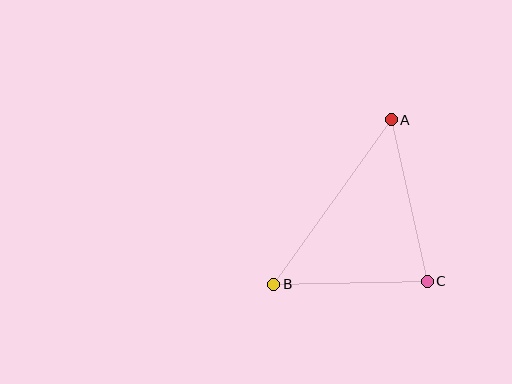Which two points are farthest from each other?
Points A and B are farthest from each other.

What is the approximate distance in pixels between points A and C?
The distance between A and C is approximately 165 pixels.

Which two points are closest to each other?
Points B and C are closest to each other.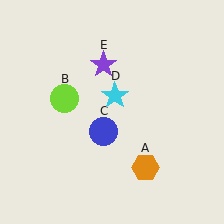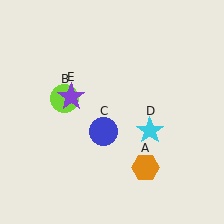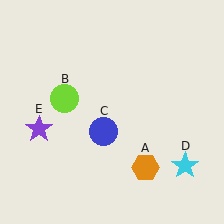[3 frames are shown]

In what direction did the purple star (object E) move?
The purple star (object E) moved down and to the left.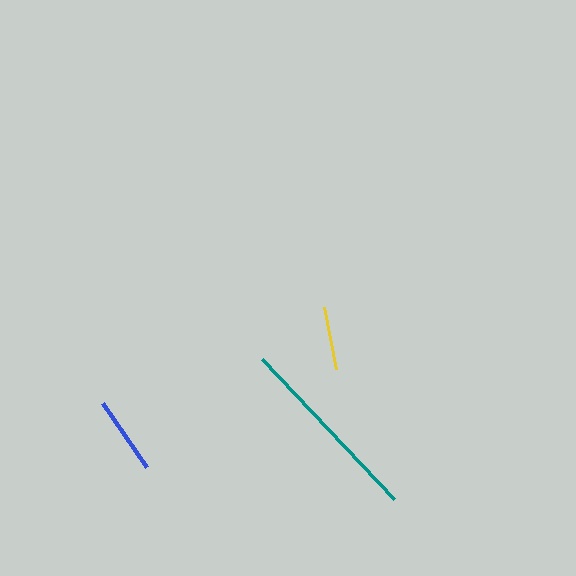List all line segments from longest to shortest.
From longest to shortest: teal, blue, yellow.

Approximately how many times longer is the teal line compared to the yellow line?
The teal line is approximately 3.0 times the length of the yellow line.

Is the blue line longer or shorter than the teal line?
The teal line is longer than the blue line.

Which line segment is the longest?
The teal line is the longest at approximately 193 pixels.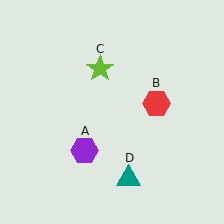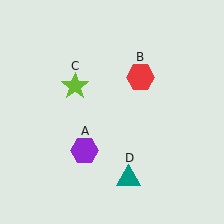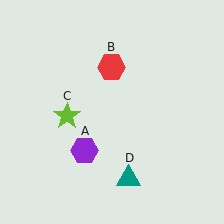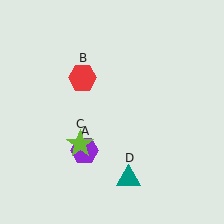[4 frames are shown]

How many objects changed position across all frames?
2 objects changed position: red hexagon (object B), lime star (object C).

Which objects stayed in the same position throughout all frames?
Purple hexagon (object A) and teal triangle (object D) remained stationary.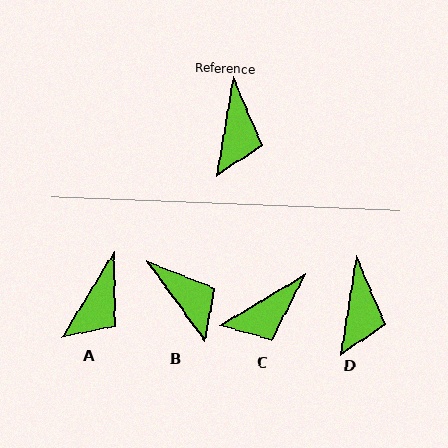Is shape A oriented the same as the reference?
No, it is off by about 22 degrees.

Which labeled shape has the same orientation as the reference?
D.